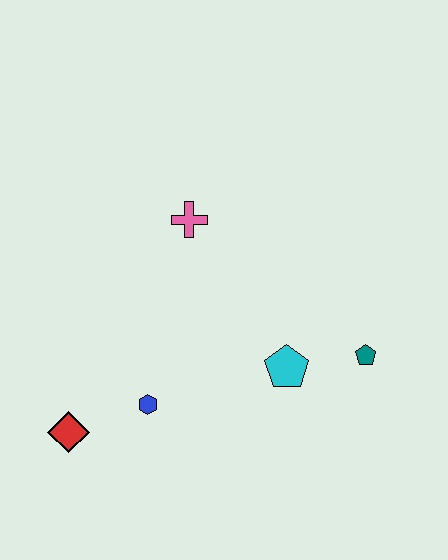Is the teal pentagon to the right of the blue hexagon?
Yes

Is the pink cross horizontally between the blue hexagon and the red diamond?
No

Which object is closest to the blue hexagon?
The red diamond is closest to the blue hexagon.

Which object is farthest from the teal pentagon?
The red diamond is farthest from the teal pentagon.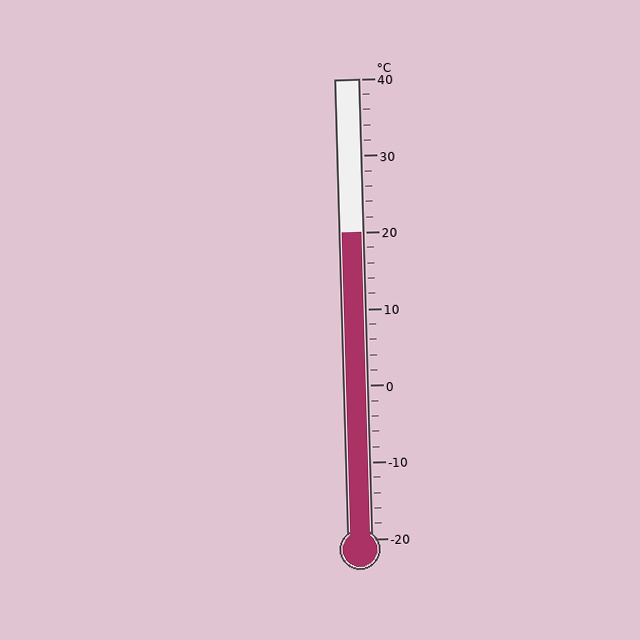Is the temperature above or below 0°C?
The temperature is above 0°C.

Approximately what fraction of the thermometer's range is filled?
The thermometer is filled to approximately 65% of its range.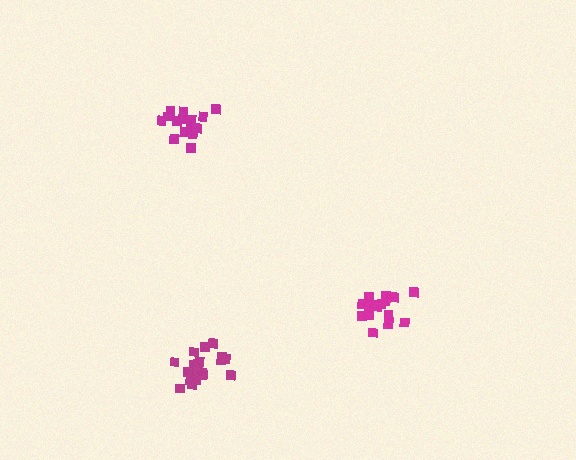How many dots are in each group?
Group 1: 15 dots, Group 2: 17 dots, Group 3: 19 dots (51 total).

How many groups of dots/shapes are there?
There are 3 groups.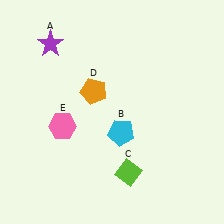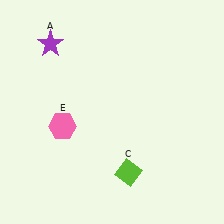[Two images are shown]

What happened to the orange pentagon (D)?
The orange pentagon (D) was removed in Image 2. It was in the top-left area of Image 1.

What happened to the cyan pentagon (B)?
The cyan pentagon (B) was removed in Image 2. It was in the bottom-right area of Image 1.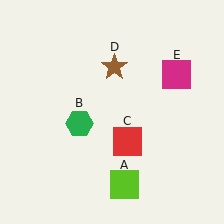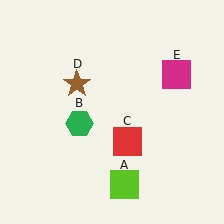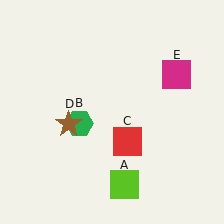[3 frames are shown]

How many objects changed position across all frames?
1 object changed position: brown star (object D).